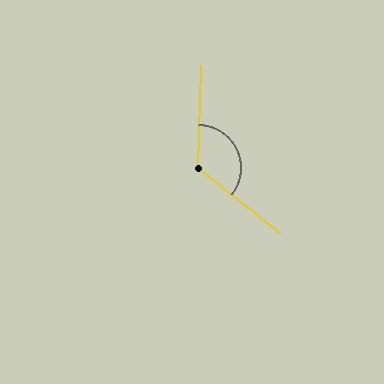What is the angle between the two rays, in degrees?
Approximately 127 degrees.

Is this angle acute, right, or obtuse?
It is obtuse.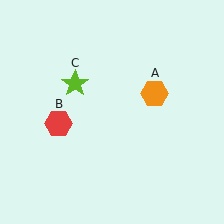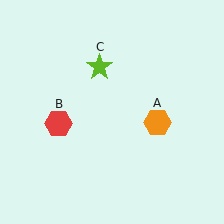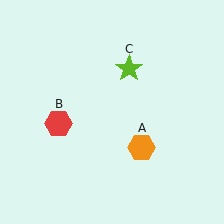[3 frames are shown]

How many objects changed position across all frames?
2 objects changed position: orange hexagon (object A), lime star (object C).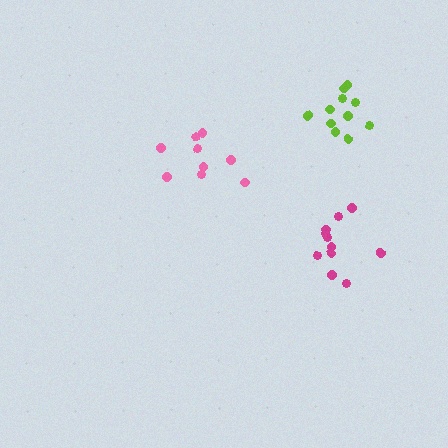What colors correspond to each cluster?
The clusters are colored: lime, pink, magenta.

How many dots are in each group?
Group 1: 11 dots, Group 2: 9 dots, Group 3: 11 dots (31 total).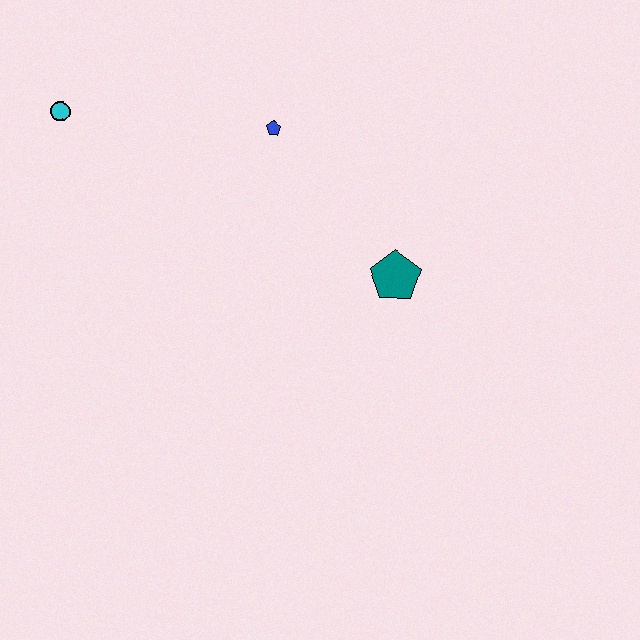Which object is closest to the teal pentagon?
The blue pentagon is closest to the teal pentagon.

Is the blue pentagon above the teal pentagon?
Yes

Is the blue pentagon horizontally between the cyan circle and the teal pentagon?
Yes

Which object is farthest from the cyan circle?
The teal pentagon is farthest from the cyan circle.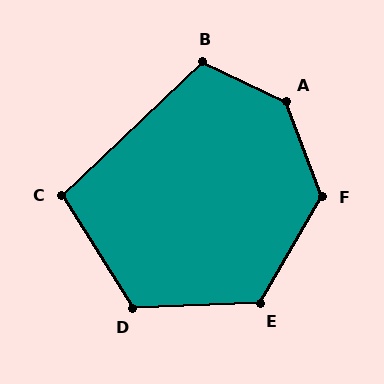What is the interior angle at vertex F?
Approximately 129 degrees (obtuse).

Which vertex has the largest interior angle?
A, at approximately 136 degrees.